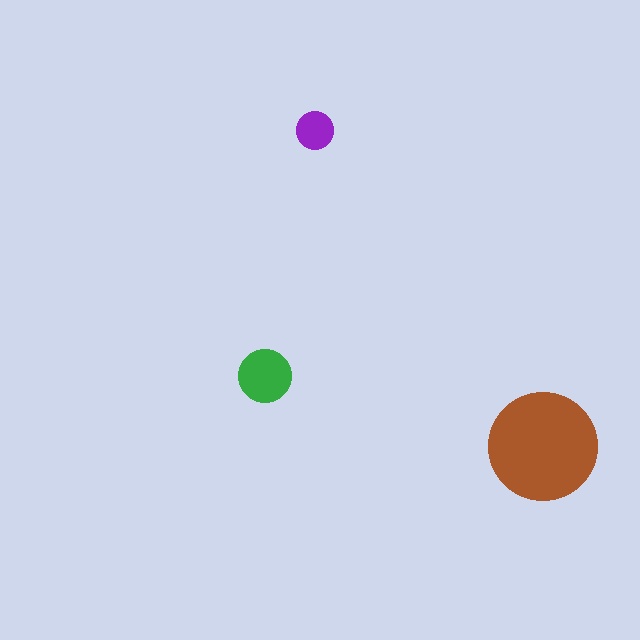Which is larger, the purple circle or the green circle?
The green one.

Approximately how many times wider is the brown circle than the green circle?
About 2 times wider.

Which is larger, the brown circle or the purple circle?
The brown one.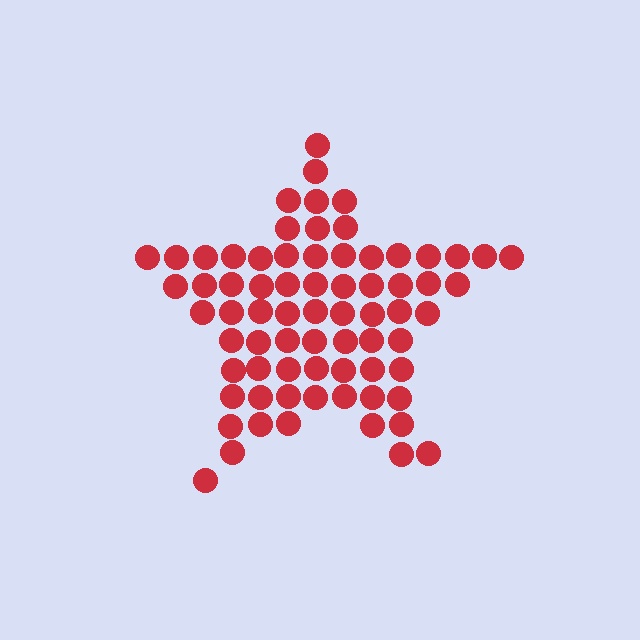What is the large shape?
The large shape is a star.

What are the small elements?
The small elements are circles.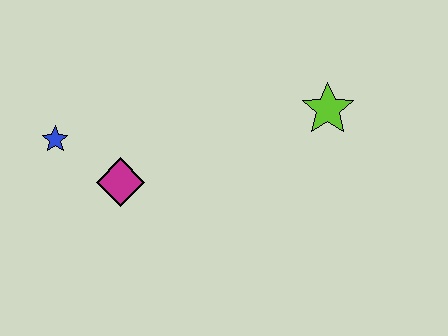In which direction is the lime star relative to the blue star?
The lime star is to the right of the blue star.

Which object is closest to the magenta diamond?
The blue star is closest to the magenta diamond.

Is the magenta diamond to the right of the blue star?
Yes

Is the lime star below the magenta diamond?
No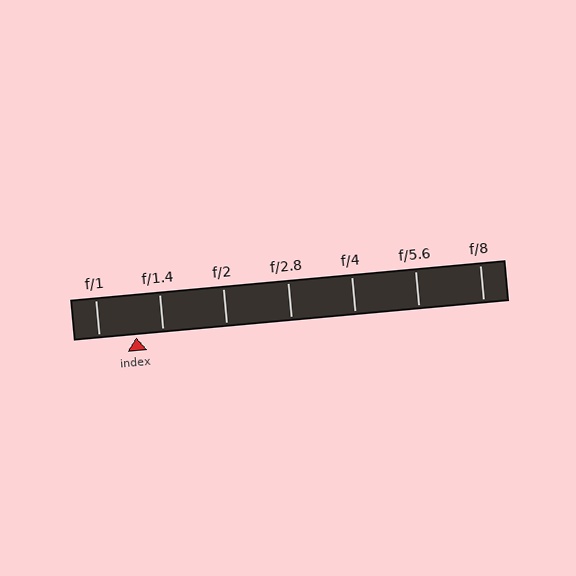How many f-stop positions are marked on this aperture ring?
There are 7 f-stop positions marked.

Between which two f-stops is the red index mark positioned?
The index mark is between f/1 and f/1.4.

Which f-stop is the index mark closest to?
The index mark is closest to f/1.4.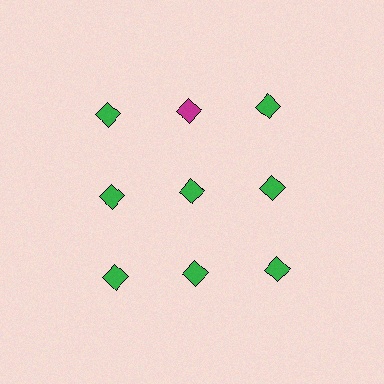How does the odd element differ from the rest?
It has a different color: magenta instead of green.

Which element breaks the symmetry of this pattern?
The magenta diamond in the top row, second from left column breaks the symmetry. All other shapes are green diamonds.